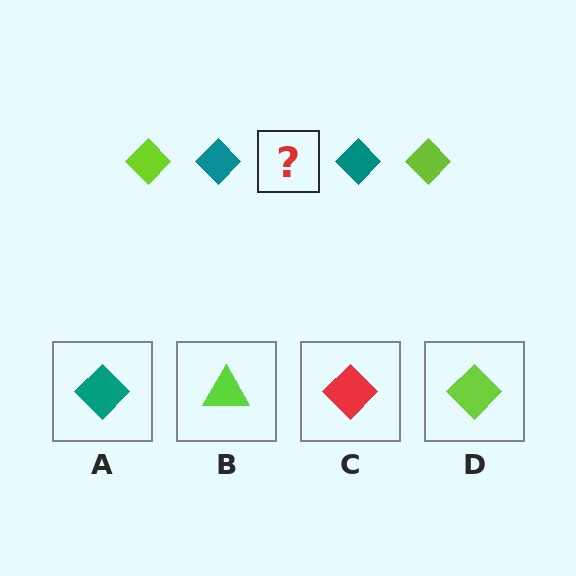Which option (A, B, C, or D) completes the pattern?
D.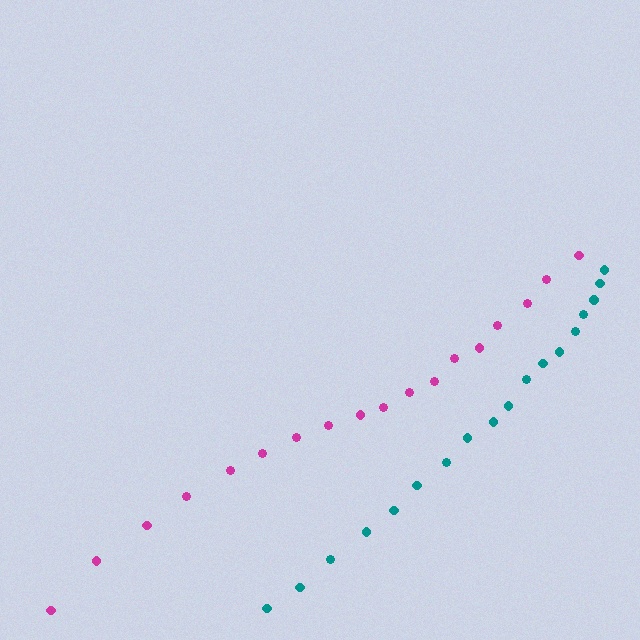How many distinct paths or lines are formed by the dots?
There are 2 distinct paths.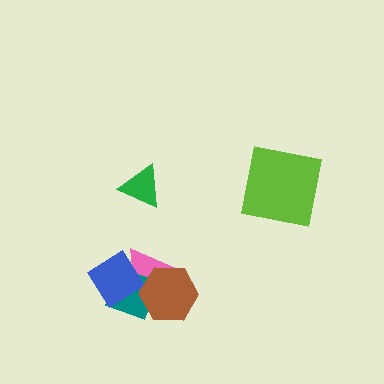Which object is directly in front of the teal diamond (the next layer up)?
The blue diamond is directly in front of the teal diamond.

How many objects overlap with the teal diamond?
3 objects overlap with the teal diamond.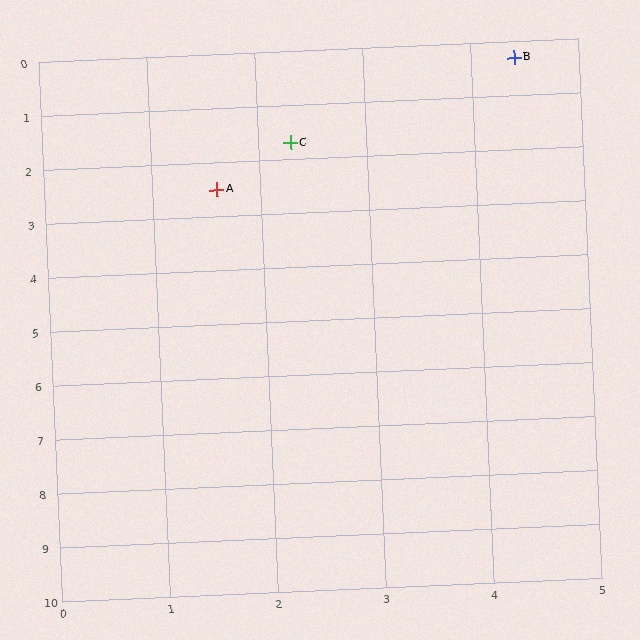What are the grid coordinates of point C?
Point C is at approximately (2.3, 1.7).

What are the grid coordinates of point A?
Point A is at approximately (1.6, 2.5).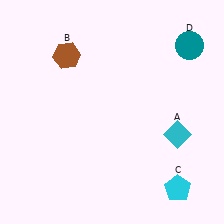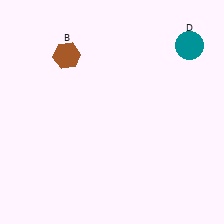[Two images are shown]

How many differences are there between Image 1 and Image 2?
There are 2 differences between the two images.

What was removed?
The cyan diamond (A), the cyan pentagon (C) were removed in Image 2.